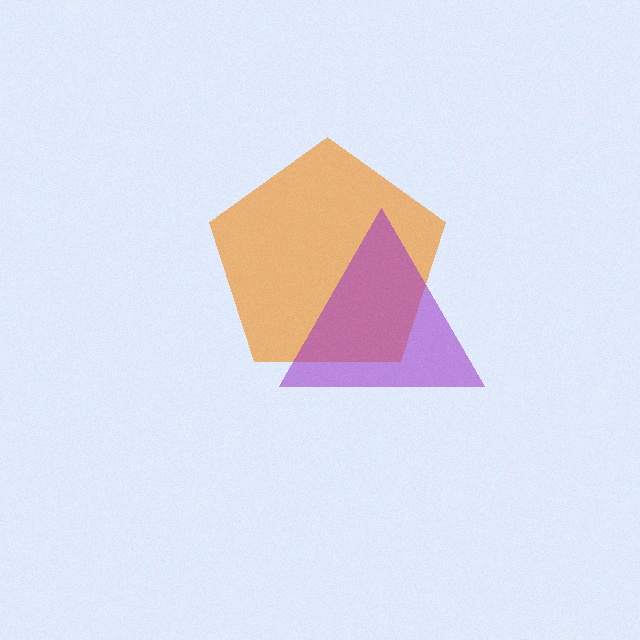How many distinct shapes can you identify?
There are 2 distinct shapes: an orange pentagon, a purple triangle.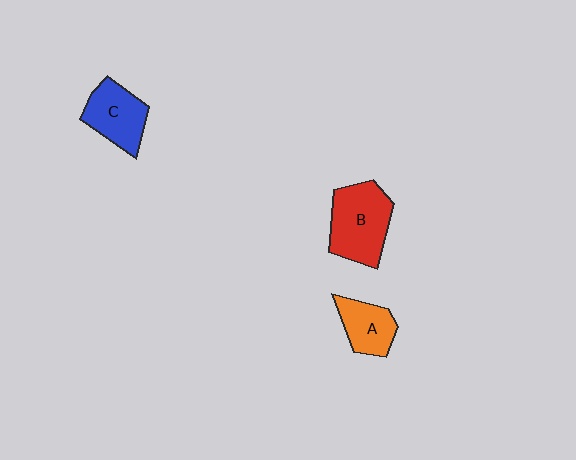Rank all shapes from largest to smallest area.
From largest to smallest: B (red), C (blue), A (orange).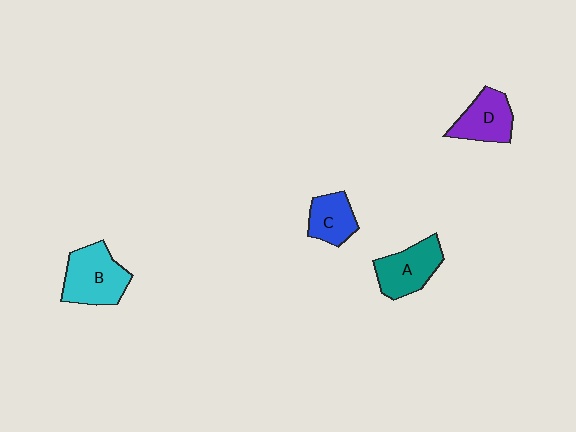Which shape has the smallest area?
Shape C (blue).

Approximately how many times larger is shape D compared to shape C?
Approximately 1.2 times.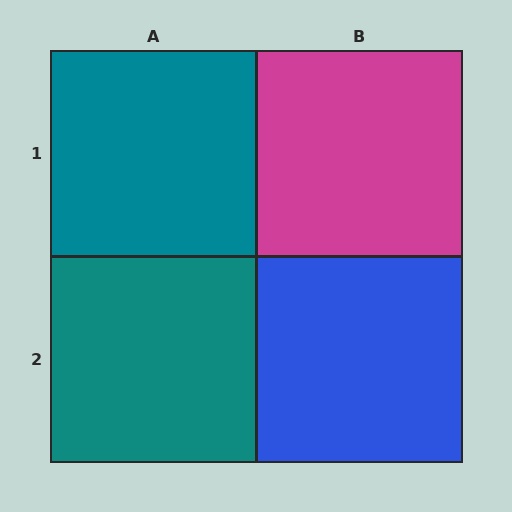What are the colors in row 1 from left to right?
Teal, magenta.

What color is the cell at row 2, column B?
Blue.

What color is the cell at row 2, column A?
Teal.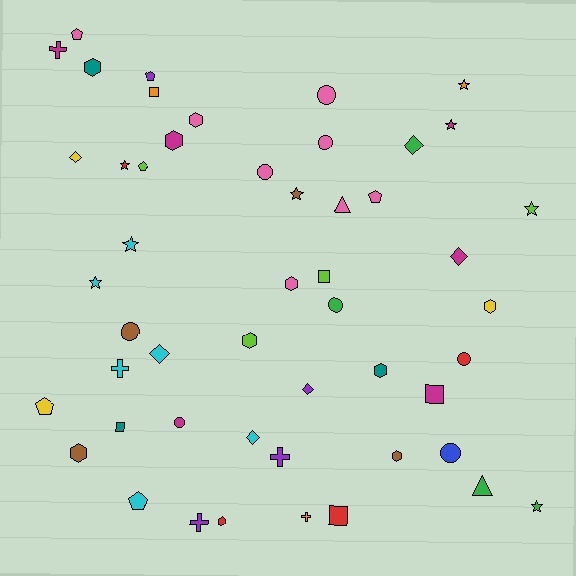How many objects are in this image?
There are 50 objects.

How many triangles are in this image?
There are 2 triangles.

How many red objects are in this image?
There are 4 red objects.